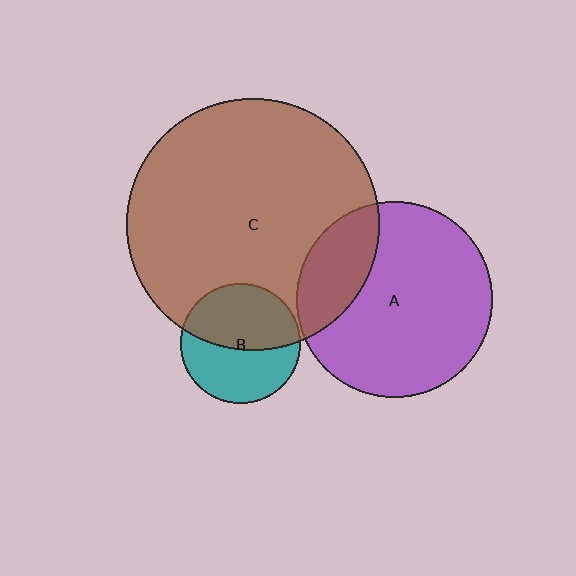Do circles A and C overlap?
Yes.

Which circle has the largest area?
Circle C (brown).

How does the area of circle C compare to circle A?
Approximately 1.7 times.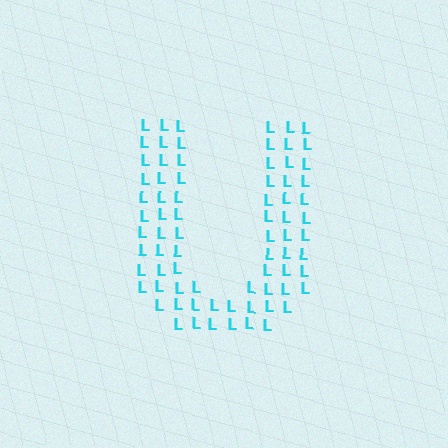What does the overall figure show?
The overall figure shows the letter U.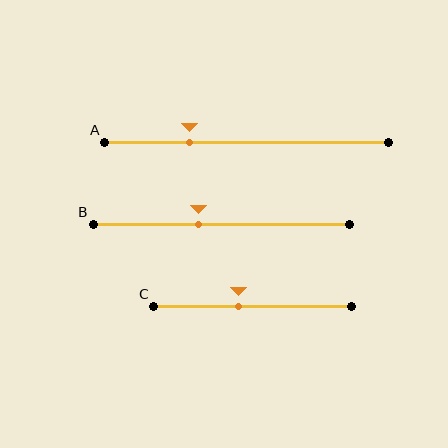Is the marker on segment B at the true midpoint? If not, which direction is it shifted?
No, the marker on segment B is shifted to the left by about 9% of the segment length.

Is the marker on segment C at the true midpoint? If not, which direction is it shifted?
No, the marker on segment C is shifted to the left by about 7% of the segment length.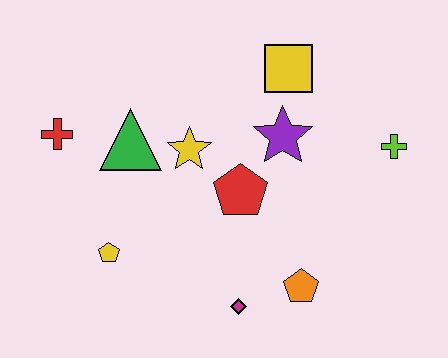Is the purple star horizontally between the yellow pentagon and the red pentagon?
No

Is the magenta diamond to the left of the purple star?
Yes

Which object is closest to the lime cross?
The purple star is closest to the lime cross.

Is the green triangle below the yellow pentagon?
No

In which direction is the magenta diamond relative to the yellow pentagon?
The magenta diamond is to the right of the yellow pentagon.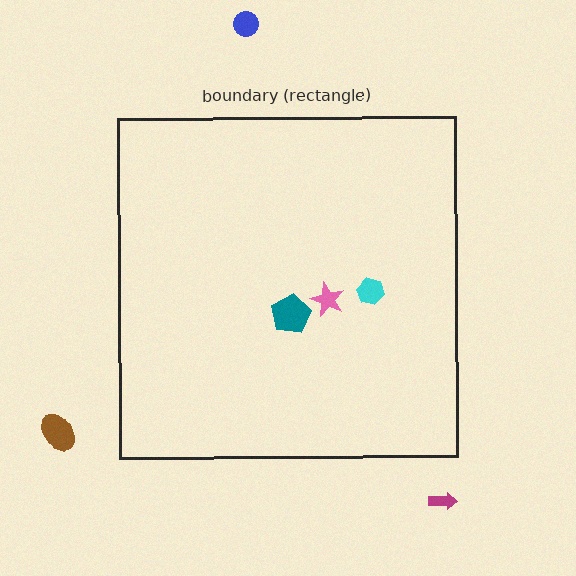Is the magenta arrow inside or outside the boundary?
Outside.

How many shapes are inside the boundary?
3 inside, 3 outside.